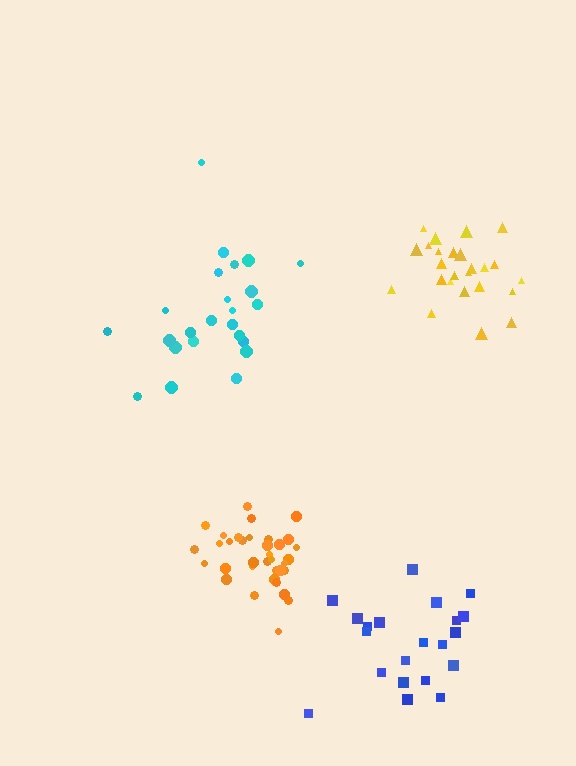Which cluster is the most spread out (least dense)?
Blue.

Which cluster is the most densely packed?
Orange.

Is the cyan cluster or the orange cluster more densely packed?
Orange.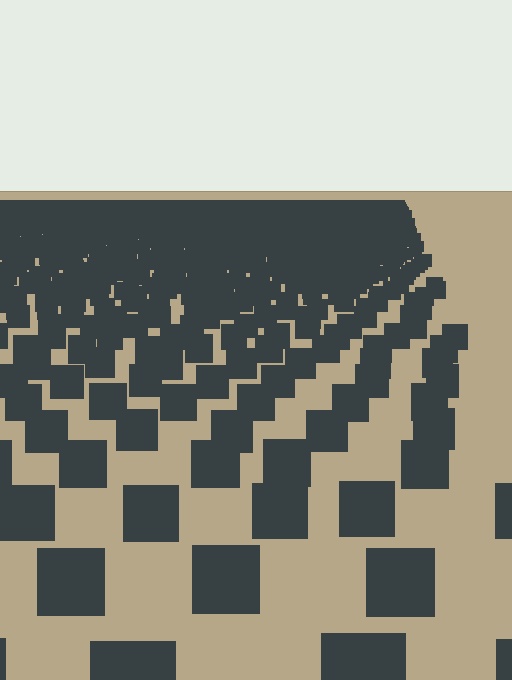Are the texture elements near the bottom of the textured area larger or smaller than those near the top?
Larger. Near the bottom, elements are closer to the viewer and appear at a bigger on-screen size.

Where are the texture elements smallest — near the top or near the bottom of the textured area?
Near the top.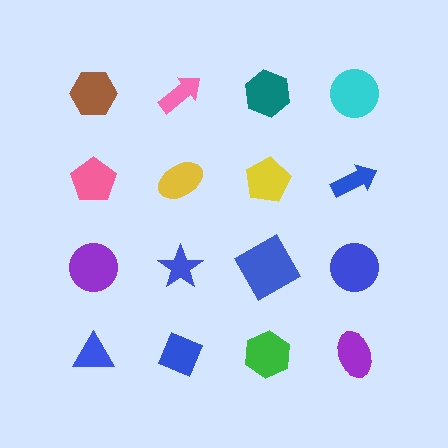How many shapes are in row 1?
4 shapes.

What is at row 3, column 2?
A blue star.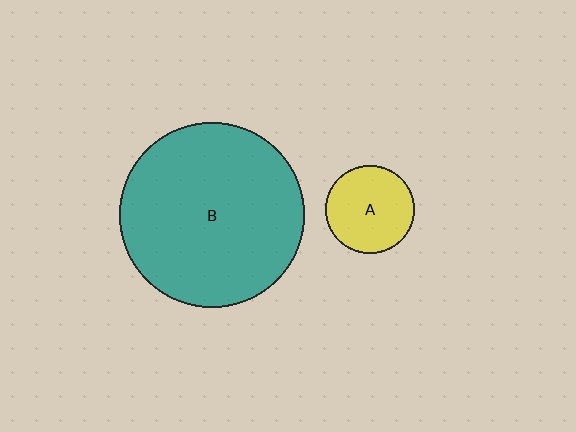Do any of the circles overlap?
No, none of the circles overlap.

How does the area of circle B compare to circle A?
Approximately 4.3 times.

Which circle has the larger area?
Circle B (teal).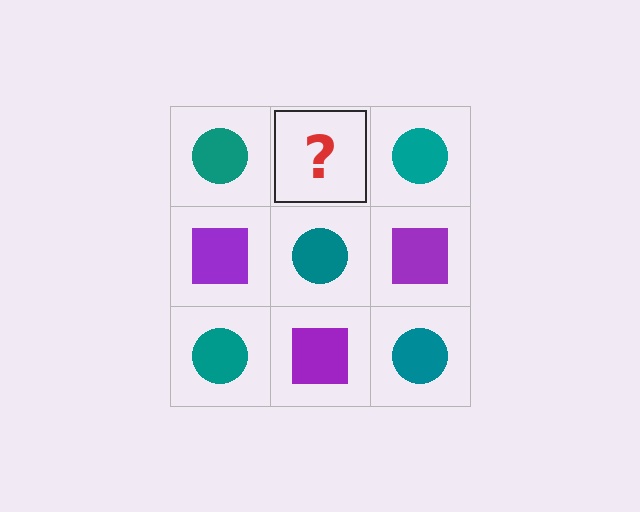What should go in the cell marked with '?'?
The missing cell should contain a purple square.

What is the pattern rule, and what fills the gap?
The rule is that it alternates teal circle and purple square in a checkerboard pattern. The gap should be filled with a purple square.